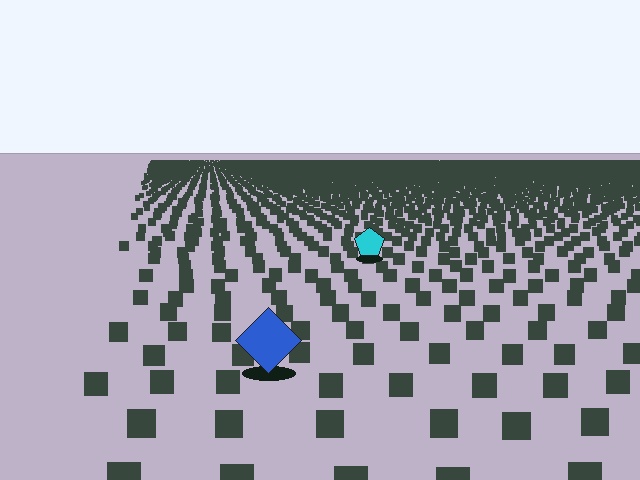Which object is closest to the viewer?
The blue diamond is closest. The texture marks near it are larger and more spread out.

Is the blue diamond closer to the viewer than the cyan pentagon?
Yes. The blue diamond is closer — you can tell from the texture gradient: the ground texture is coarser near it.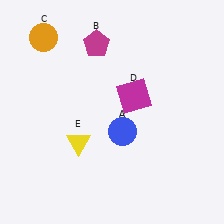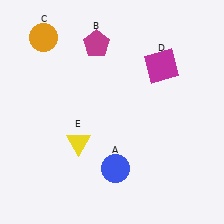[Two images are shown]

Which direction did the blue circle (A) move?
The blue circle (A) moved down.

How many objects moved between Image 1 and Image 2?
2 objects moved between the two images.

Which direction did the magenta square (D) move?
The magenta square (D) moved up.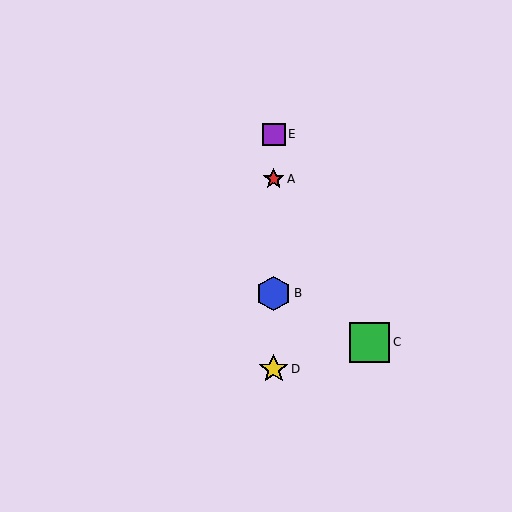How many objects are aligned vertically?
4 objects (A, B, D, E) are aligned vertically.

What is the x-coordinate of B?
Object B is at x≈274.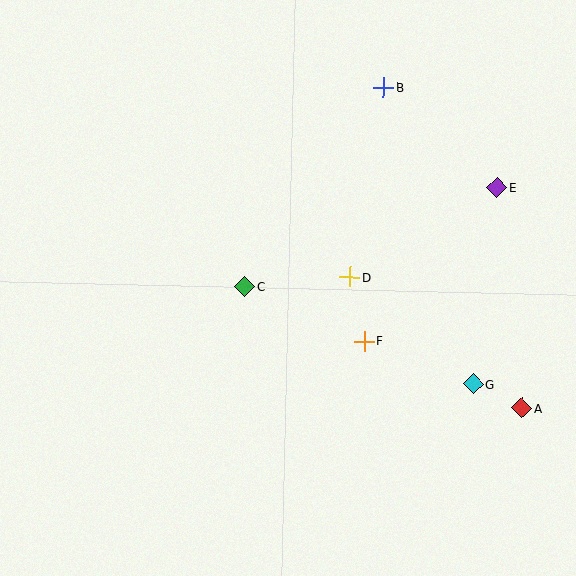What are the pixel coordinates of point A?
Point A is at (522, 408).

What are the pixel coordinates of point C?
Point C is at (245, 287).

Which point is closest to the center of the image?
Point C at (245, 287) is closest to the center.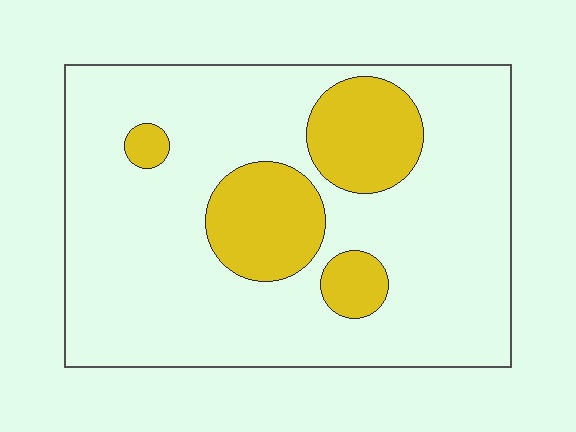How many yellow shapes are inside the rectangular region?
4.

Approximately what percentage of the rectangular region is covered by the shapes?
Approximately 20%.